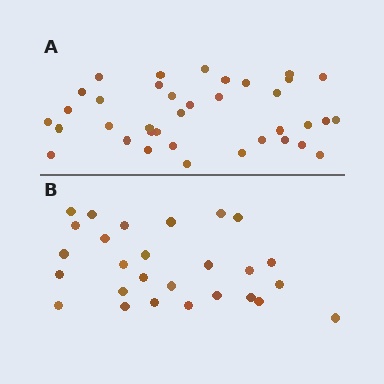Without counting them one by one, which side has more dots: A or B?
Region A (the top region) has more dots.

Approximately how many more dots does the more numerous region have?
Region A has roughly 10 or so more dots than region B.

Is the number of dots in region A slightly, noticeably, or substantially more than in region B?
Region A has noticeably more, but not dramatically so. The ratio is roughly 1.4 to 1.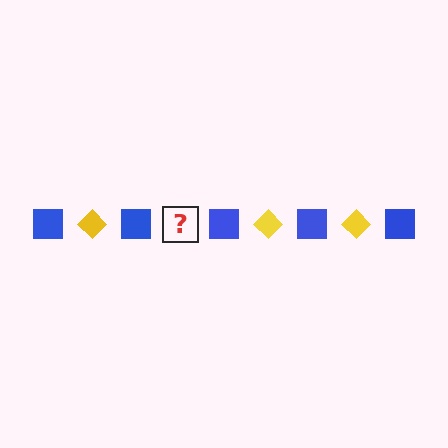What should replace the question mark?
The question mark should be replaced with a yellow diamond.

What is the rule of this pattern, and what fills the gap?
The rule is that the pattern alternates between blue square and yellow diamond. The gap should be filled with a yellow diamond.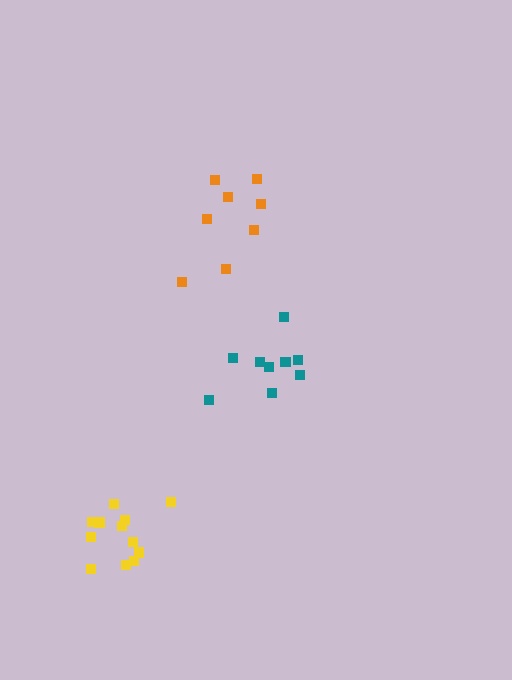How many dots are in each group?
Group 1: 8 dots, Group 2: 12 dots, Group 3: 9 dots (29 total).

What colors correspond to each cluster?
The clusters are colored: orange, yellow, teal.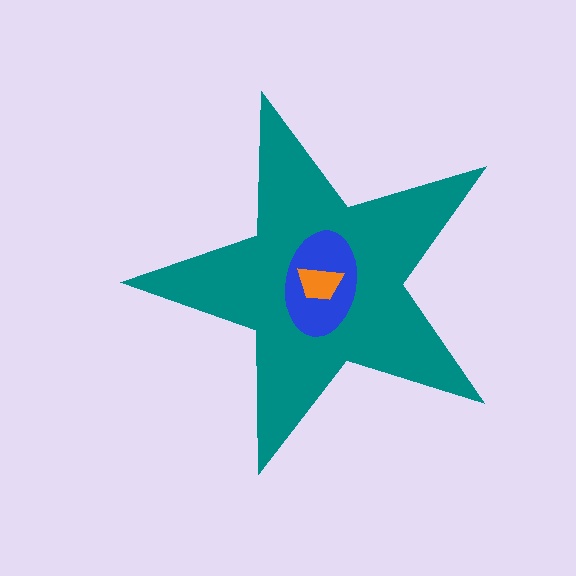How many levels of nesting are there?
3.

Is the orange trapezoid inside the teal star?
Yes.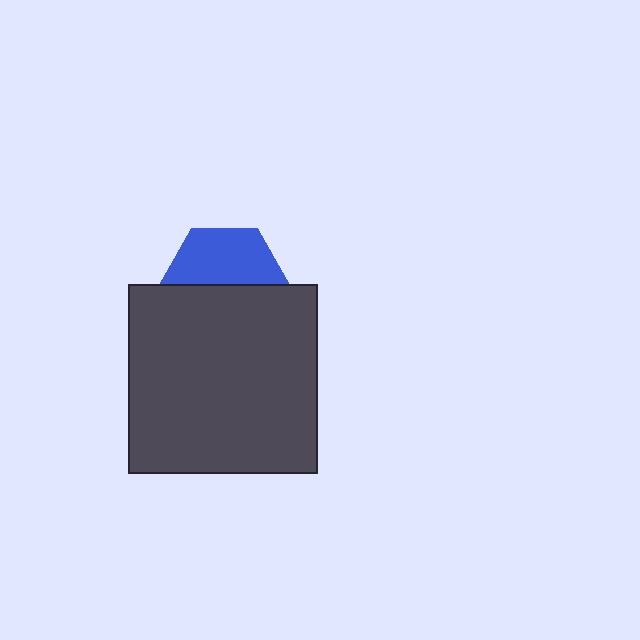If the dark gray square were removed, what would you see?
You would see the complete blue hexagon.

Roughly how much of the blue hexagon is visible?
About half of it is visible (roughly 47%).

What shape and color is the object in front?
The object in front is a dark gray square.